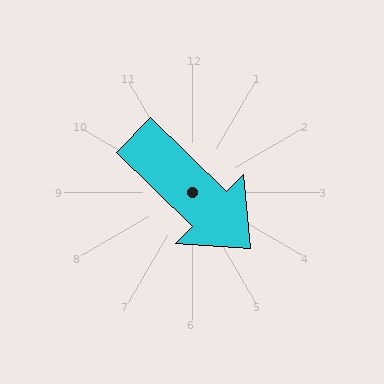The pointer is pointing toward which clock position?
Roughly 4 o'clock.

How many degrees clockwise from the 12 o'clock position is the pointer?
Approximately 134 degrees.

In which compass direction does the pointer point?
Southeast.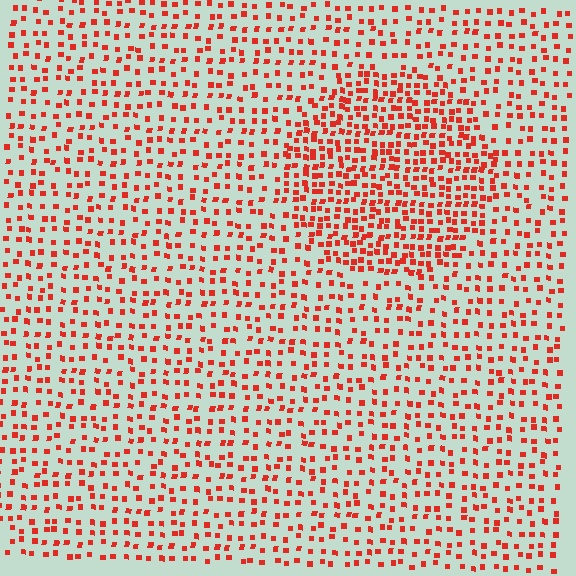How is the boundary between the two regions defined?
The boundary is defined by a change in element density (approximately 1.9x ratio). All elements are the same color, size, and shape.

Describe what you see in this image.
The image contains small red elements arranged at two different densities. A circle-shaped region is visible where the elements are more densely packed than the surrounding area.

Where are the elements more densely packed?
The elements are more densely packed inside the circle boundary.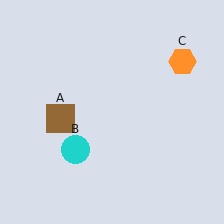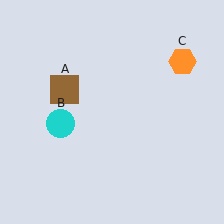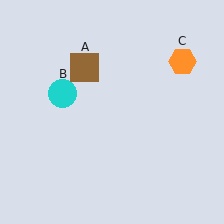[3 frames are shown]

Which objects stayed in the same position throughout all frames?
Orange hexagon (object C) remained stationary.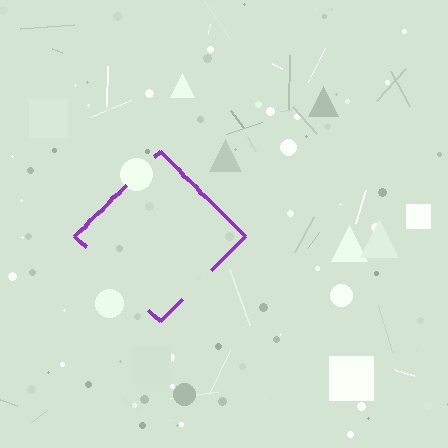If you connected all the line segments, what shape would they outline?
They would outline a diamond.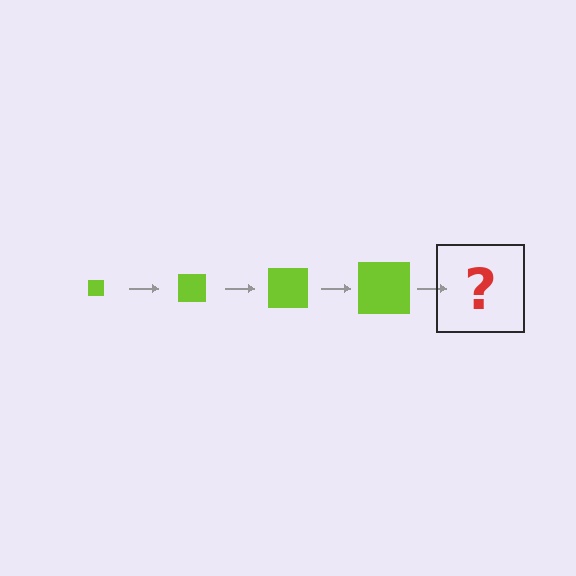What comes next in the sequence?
The next element should be a lime square, larger than the previous one.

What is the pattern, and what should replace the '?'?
The pattern is that the square gets progressively larger each step. The '?' should be a lime square, larger than the previous one.